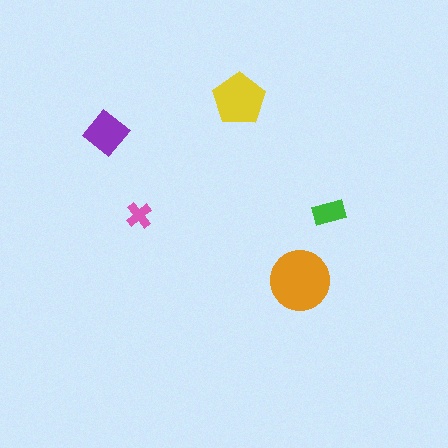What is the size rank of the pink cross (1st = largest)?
5th.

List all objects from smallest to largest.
The pink cross, the green rectangle, the purple diamond, the yellow pentagon, the orange circle.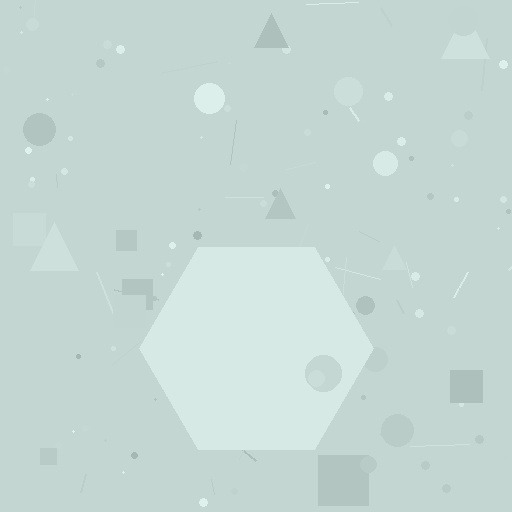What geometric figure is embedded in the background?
A hexagon is embedded in the background.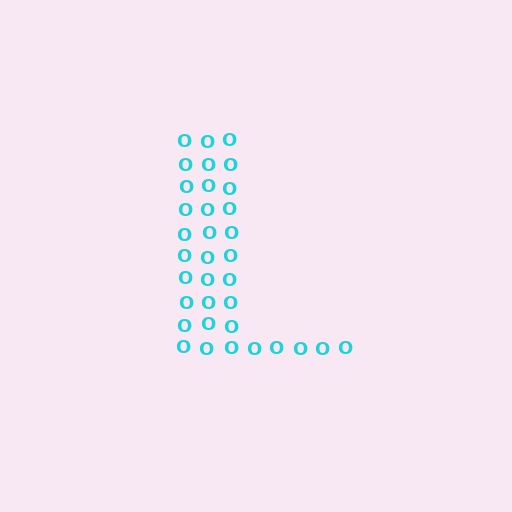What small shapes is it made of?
It is made of small letter O's.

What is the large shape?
The large shape is the letter L.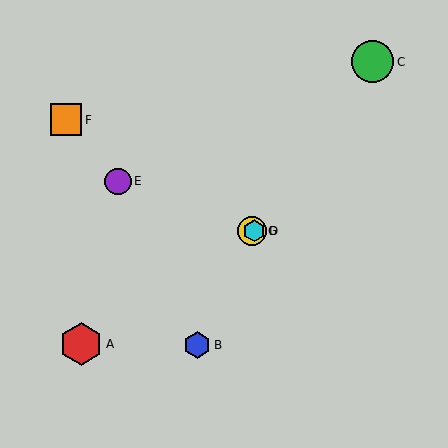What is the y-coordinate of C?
Object C is at y≈62.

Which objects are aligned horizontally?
Objects D, G are aligned horizontally.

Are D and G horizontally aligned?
Yes, both are at y≈231.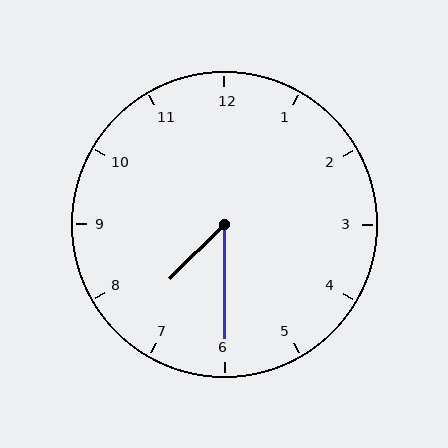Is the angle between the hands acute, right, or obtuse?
It is acute.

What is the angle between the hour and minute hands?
Approximately 45 degrees.